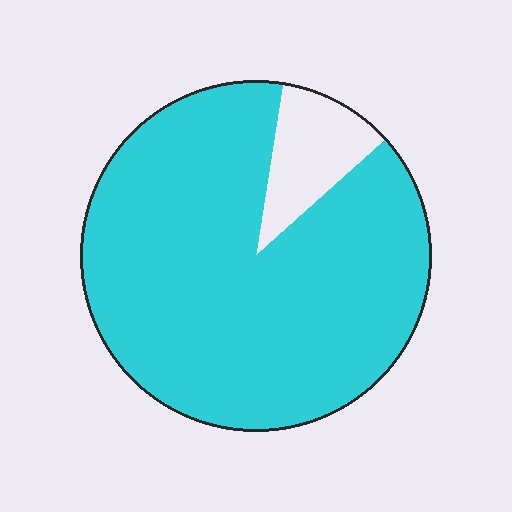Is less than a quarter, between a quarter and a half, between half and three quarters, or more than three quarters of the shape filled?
More than three quarters.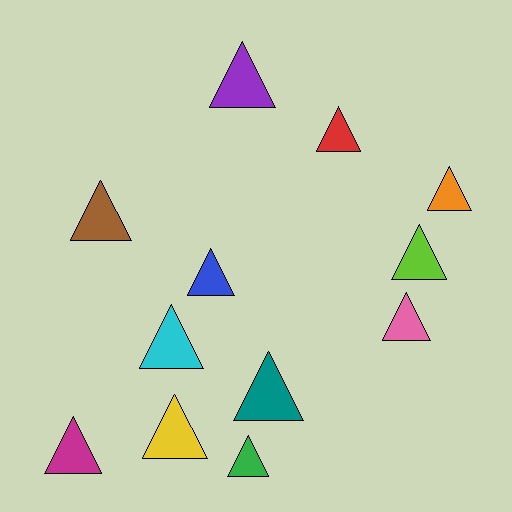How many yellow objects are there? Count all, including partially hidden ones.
There is 1 yellow object.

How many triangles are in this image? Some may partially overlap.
There are 12 triangles.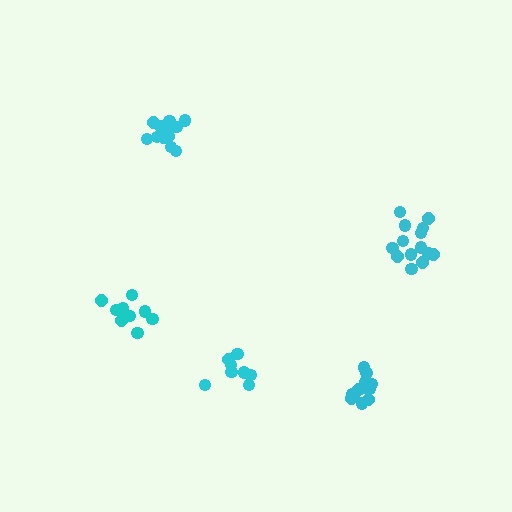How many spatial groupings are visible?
There are 5 spatial groupings.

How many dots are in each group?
Group 1: 14 dots, Group 2: 8 dots, Group 3: 9 dots, Group 4: 13 dots, Group 5: 14 dots (58 total).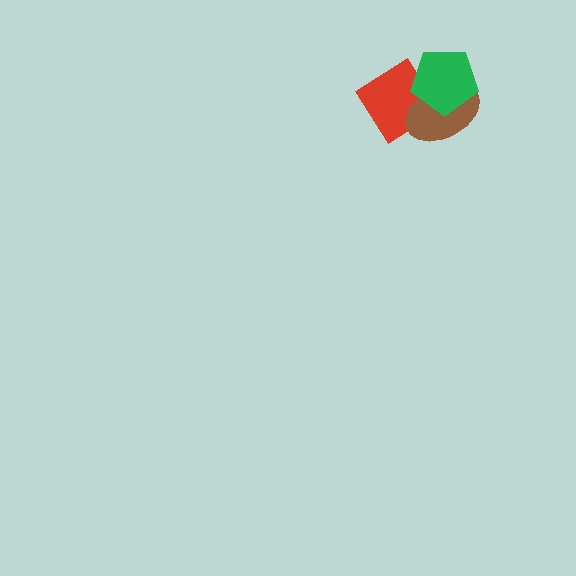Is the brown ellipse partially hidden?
Yes, it is partially covered by another shape.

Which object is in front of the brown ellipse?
The green pentagon is in front of the brown ellipse.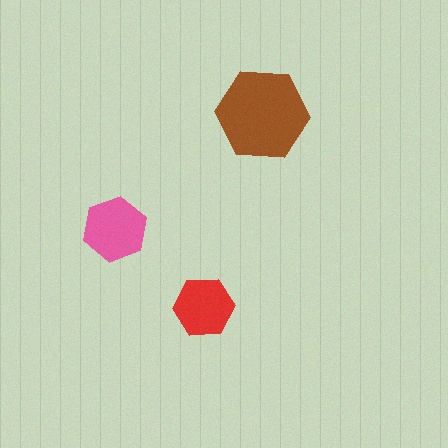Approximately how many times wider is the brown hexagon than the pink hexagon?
About 1.5 times wider.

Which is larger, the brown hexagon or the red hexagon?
The brown one.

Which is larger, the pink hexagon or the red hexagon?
The pink one.